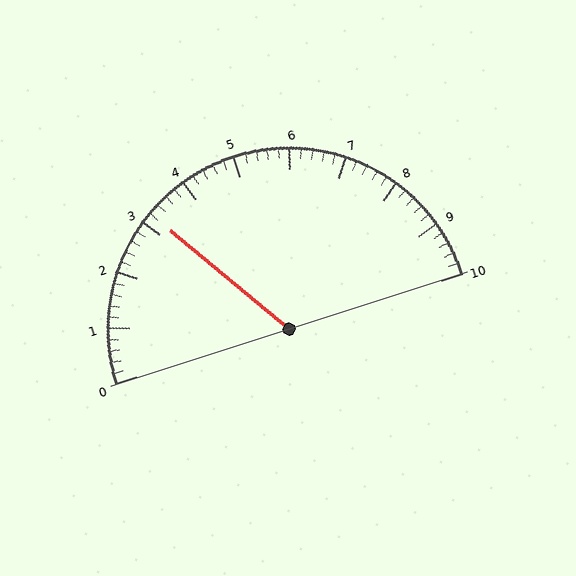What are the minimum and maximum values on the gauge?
The gauge ranges from 0 to 10.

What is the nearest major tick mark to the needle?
The nearest major tick mark is 3.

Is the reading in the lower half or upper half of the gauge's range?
The reading is in the lower half of the range (0 to 10).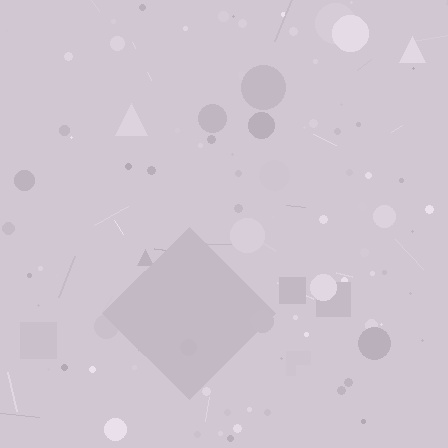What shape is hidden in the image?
A diamond is hidden in the image.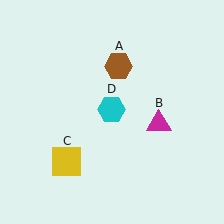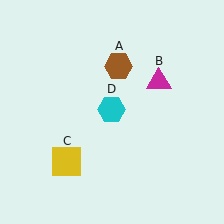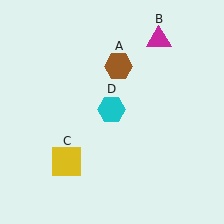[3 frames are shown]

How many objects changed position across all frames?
1 object changed position: magenta triangle (object B).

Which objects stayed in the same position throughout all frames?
Brown hexagon (object A) and yellow square (object C) and cyan hexagon (object D) remained stationary.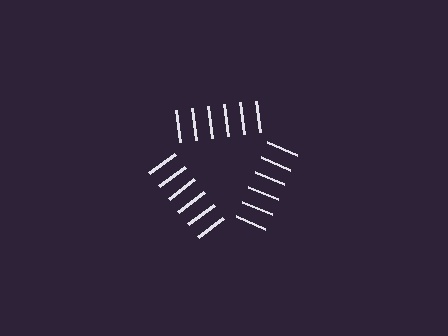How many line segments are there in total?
18 — 6 along each of the 3 edges.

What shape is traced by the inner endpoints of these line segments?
An illusory triangle — the line segments terminate on its edges but no continuous stroke is drawn.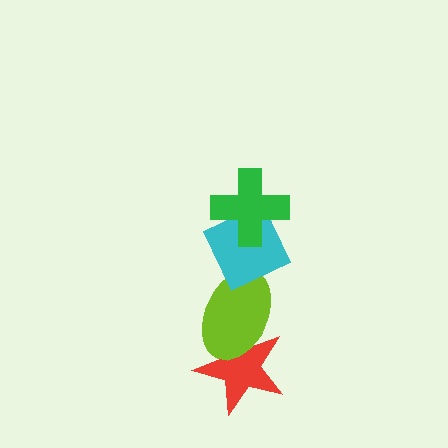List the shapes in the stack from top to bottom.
From top to bottom: the green cross, the cyan diamond, the lime ellipse, the red star.